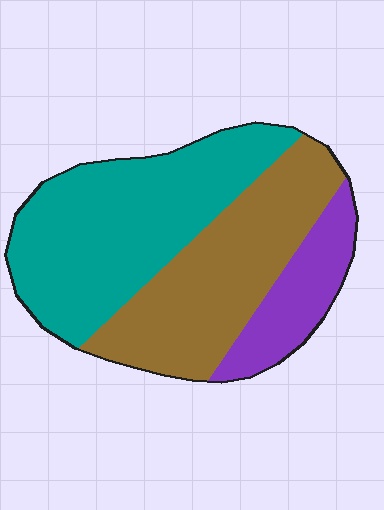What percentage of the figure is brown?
Brown covers 38% of the figure.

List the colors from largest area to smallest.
From largest to smallest: teal, brown, purple.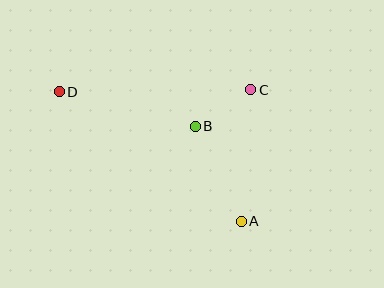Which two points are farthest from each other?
Points A and D are farthest from each other.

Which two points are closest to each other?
Points B and C are closest to each other.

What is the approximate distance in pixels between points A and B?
The distance between A and B is approximately 105 pixels.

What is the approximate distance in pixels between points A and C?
The distance between A and C is approximately 132 pixels.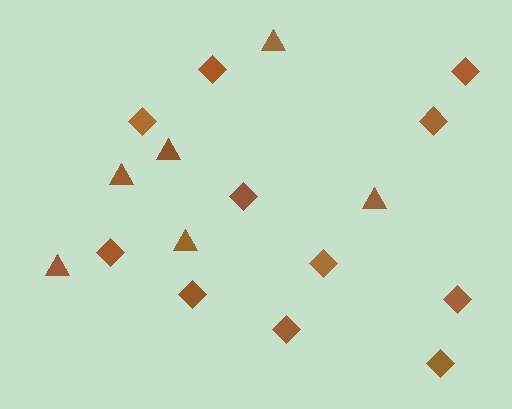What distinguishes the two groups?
There are 2 groups: one group of diamonds (11) and one group of triangles (6).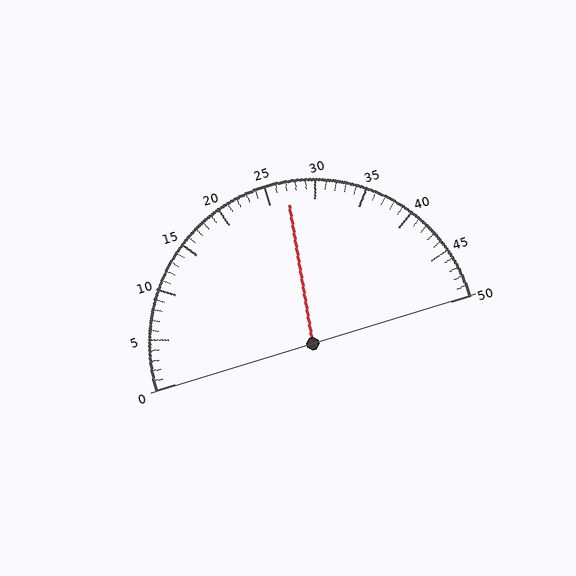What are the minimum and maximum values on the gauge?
The gauge ranges from 0 to 50.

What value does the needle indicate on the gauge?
The needle indicates approximately 27.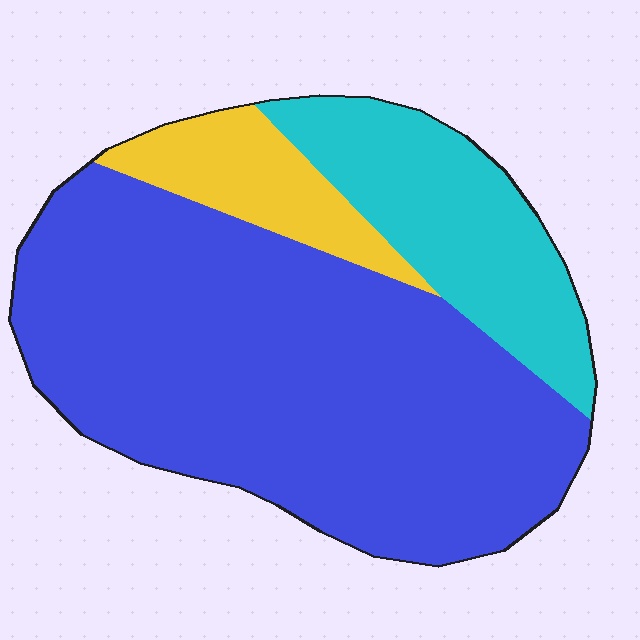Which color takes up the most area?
Blue, at roughly 70%.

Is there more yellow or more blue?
Blue.